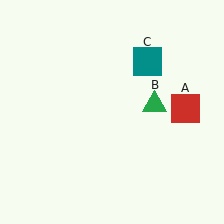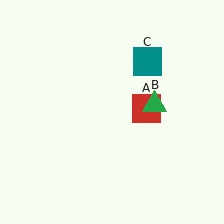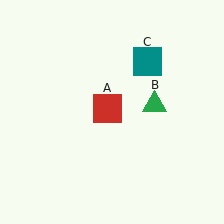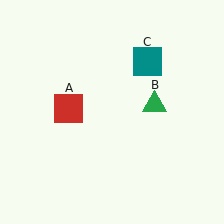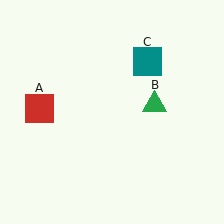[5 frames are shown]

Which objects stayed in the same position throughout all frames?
Green triangle (object B) and teal square (object C) remained stationary.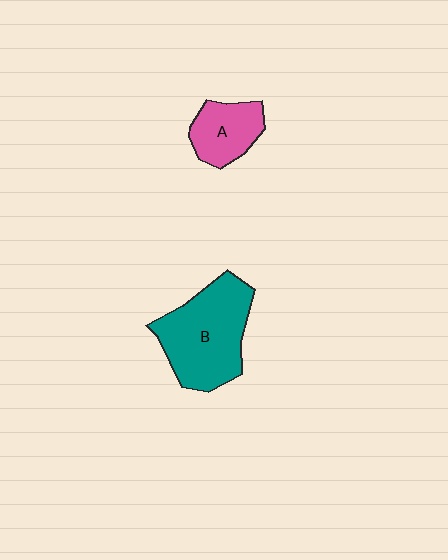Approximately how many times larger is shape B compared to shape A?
Approximately 2.1 times.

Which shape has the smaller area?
Shape A (pink).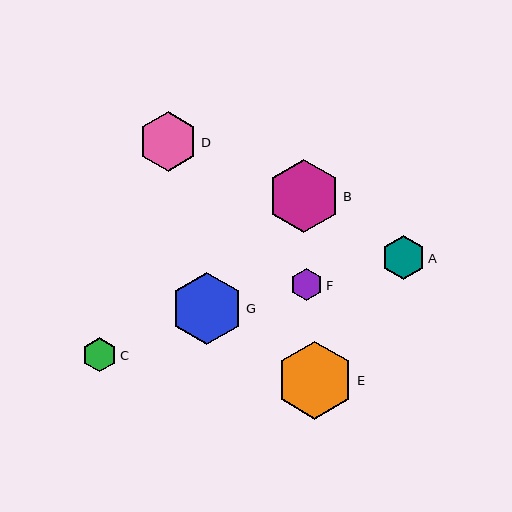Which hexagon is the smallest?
Hexagon F is the smallest with a size of approximately 32 pixels.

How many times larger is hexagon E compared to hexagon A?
Hexagon E is approximately 1.8 times the size of hexagon A.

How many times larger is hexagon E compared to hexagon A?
Hexagon E is approximately 1.8 times the size of hexagon A.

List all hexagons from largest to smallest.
From largest to smallest: E, B, G, D, A, C, F.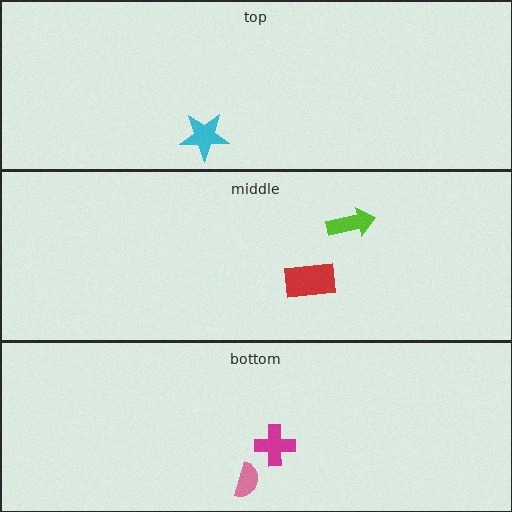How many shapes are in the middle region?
2.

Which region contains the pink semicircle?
The bottom region.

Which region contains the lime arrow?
The middle region.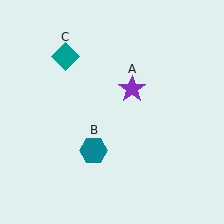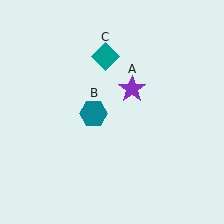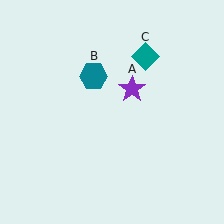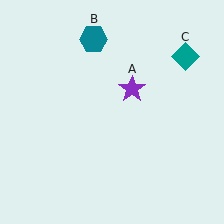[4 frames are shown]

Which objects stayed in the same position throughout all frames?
Purple star (object A) remained stationary.